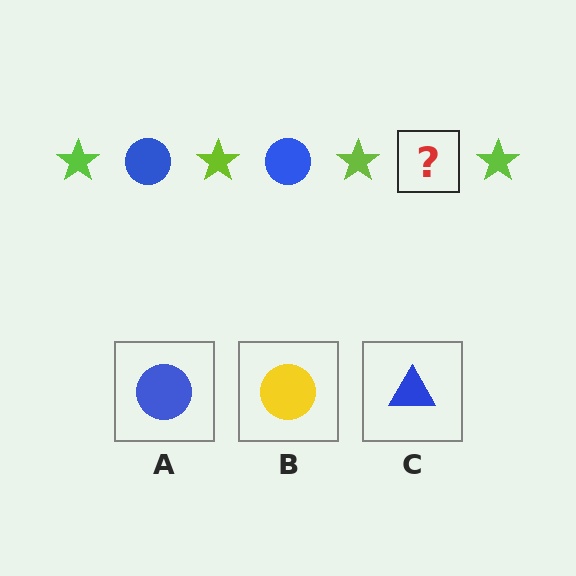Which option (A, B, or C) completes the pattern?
A.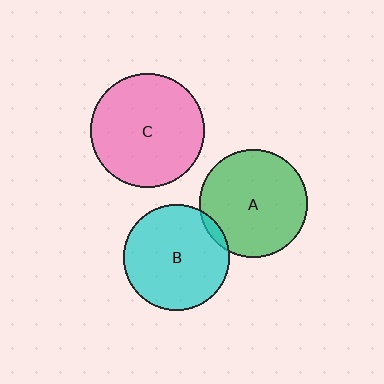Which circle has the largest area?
Circle C (pink).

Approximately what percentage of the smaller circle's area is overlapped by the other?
Approximately 5%.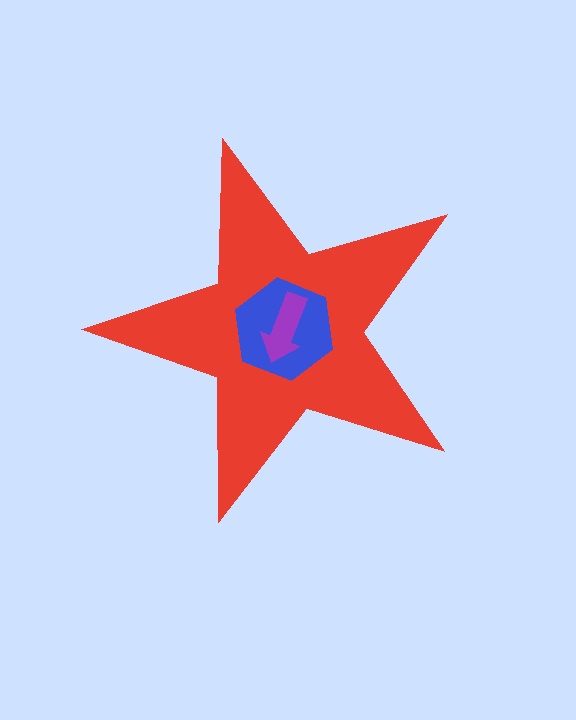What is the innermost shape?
The purple arrow.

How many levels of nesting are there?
3.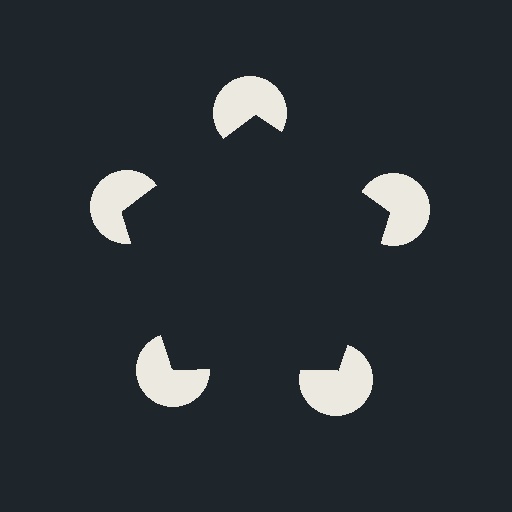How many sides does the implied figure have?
5 sides.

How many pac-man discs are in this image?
There are 5 — one at each vertex of the illusory pentagon.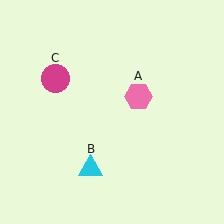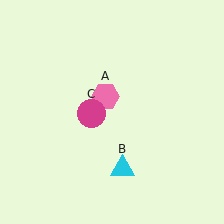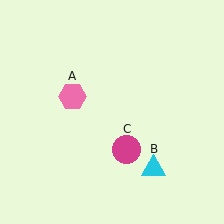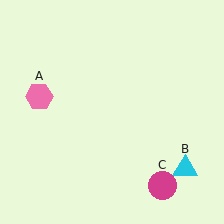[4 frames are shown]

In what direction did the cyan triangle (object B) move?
The cyan triangle (object B) moved right.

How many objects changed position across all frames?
3 objects changed position: pink hexagon (object A), cyan triangle (object B), magenta circle (object C).